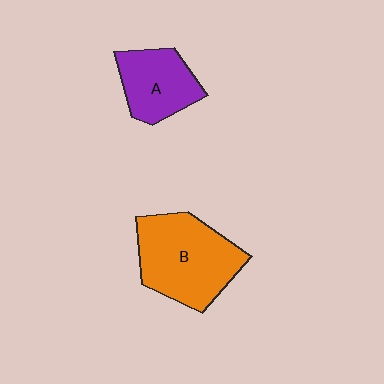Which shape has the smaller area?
Shape A (purple).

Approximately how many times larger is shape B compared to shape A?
Approximately 1.6 times.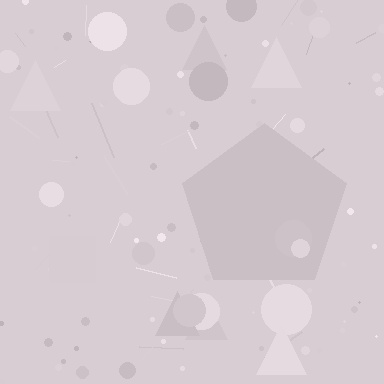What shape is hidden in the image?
A pentagon is hidden in the image.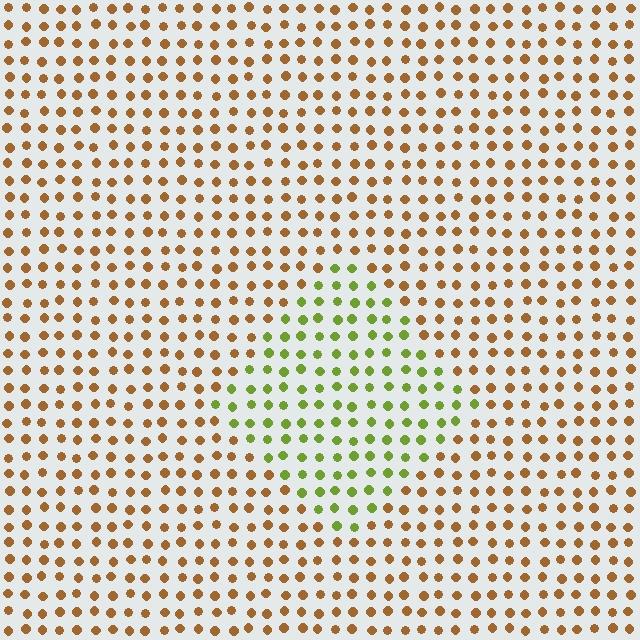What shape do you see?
I see a diamond.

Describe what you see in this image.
The image is filled with small brown elements in a uniform arrangement. A diamond-shaped region is visible where the elements are tinted to a slightly different hue, forming a subtle color boundary.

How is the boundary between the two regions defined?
The boundary is defined purely by a slight shift in hue (about 57 degrees). Spacing, size, and orientation are identical on both sides.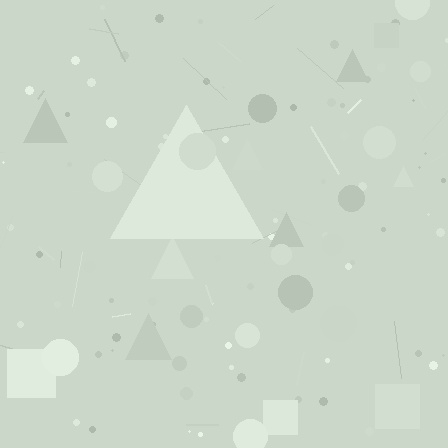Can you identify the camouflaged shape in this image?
The camouflaged shape is a triangle.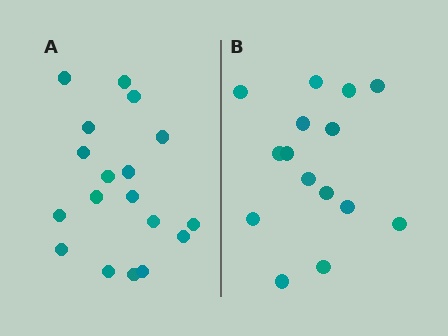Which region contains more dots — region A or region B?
Region A (the left region) has more dots.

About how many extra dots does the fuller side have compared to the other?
Region A has just a few more — roughly 2 or 3 more dots than region B.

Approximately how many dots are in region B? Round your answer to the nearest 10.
About 20 dots. (The exact count is 15, which rounds to 20.)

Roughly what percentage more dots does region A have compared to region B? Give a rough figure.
About 20% more.